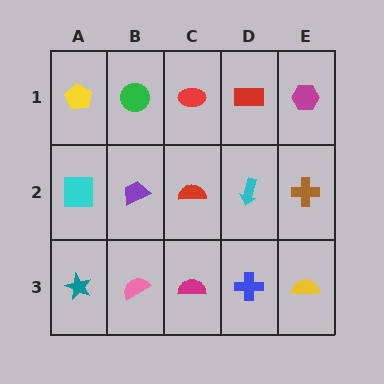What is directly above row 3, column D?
A cyan arrow.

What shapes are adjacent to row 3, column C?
A red semicircle (row 2, column C), a pink semicircle (row 3, column B), a blue cross (row 3, column D).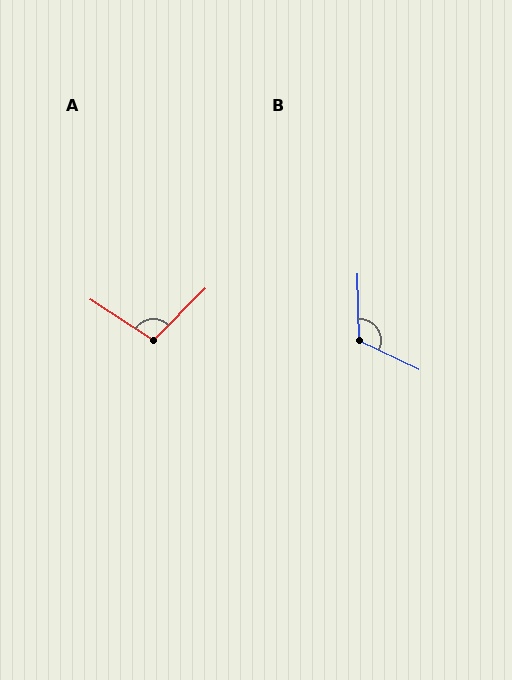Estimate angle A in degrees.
Approximately 102 degrees.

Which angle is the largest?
B, at approximately 117 degrees.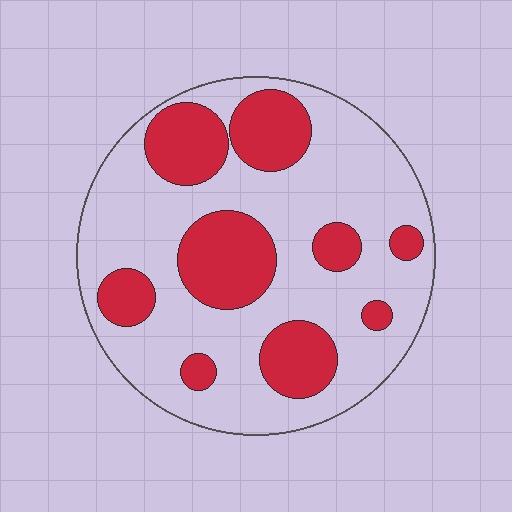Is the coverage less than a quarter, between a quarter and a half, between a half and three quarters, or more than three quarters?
Between a quarter and a half.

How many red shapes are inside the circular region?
9.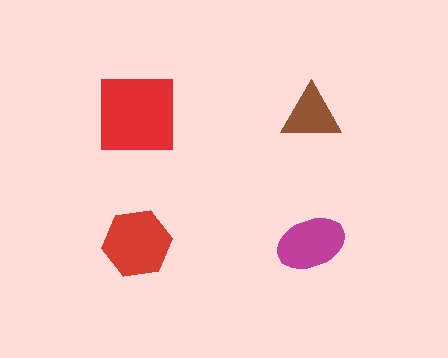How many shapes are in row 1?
2 shapes.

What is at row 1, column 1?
A red square.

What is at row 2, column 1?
A red hexagon.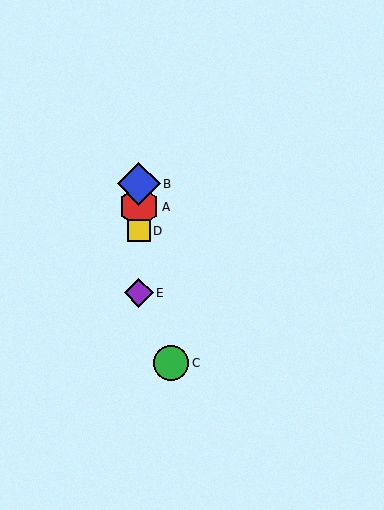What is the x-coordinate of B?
Object B is at x≈139.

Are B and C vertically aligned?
No, B is at x≈139 and C is at x≈171.